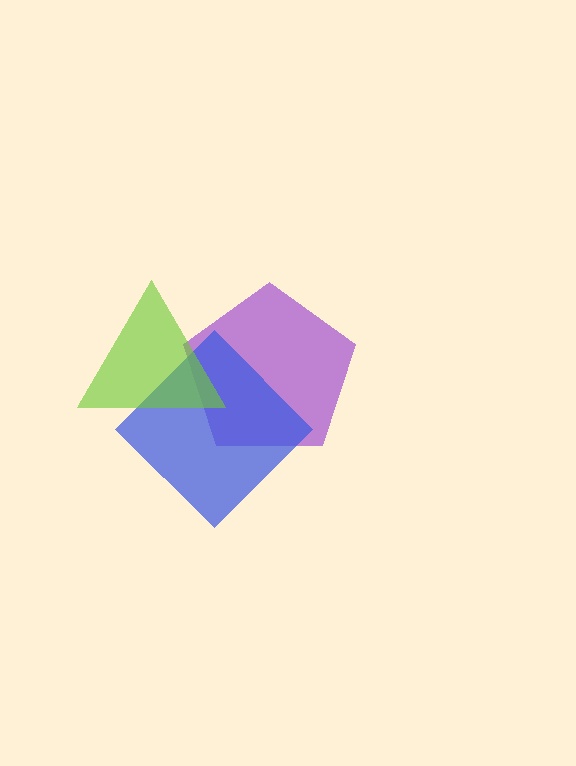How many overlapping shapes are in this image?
There are 3 overlapping shapes in the image.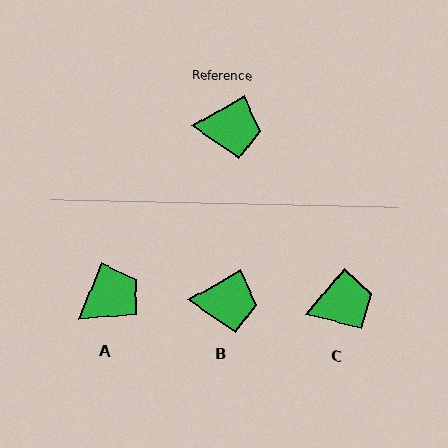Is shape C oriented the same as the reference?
No, it is off by about 21 degrees.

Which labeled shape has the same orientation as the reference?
B.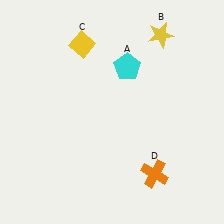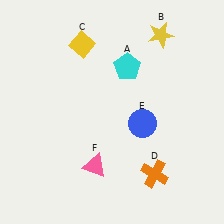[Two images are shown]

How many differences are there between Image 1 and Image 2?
There are 2 differences between the two images.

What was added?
A blue circle (E), a pink triangle (F) were added in Image 2.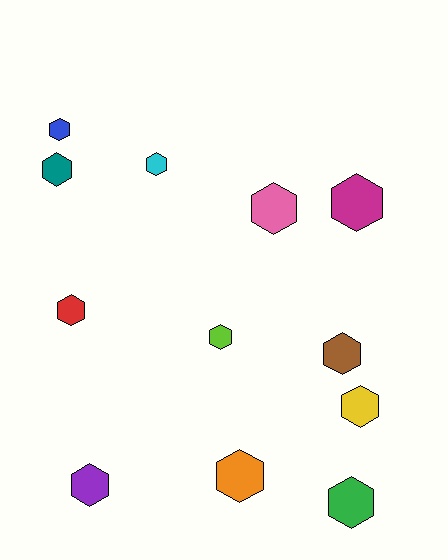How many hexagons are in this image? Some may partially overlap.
There are 12 hexagons.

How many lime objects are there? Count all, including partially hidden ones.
There is 1 lime object.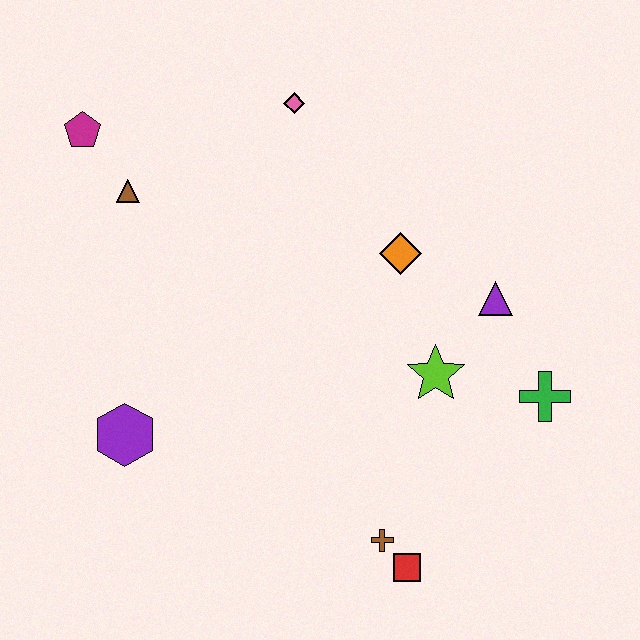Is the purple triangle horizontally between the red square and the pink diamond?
No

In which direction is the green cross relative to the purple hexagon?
The green cross is to the right of the purple hexagon.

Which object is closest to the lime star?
The purple triangle is closest to the lime star.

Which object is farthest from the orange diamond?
The magenta pentagon is farthest from the orange diamond.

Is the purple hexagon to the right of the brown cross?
No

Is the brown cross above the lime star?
No